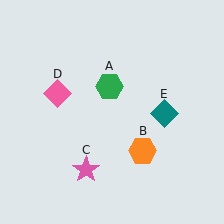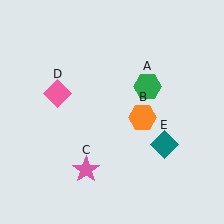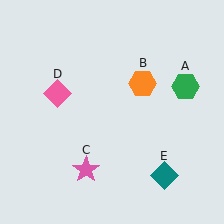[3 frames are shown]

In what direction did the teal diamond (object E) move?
The teal diamond (object E) moved down.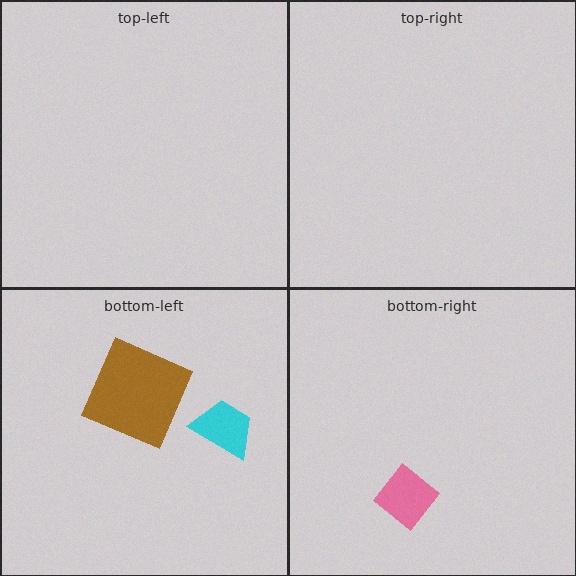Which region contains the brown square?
The bottom-left region.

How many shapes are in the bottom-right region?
1.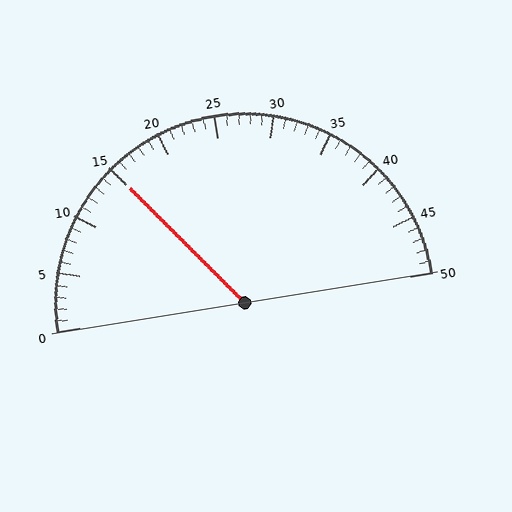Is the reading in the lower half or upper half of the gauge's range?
The reading is in the lower half of the range (0 to 50).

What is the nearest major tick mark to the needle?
The nearest major tick mark is 15.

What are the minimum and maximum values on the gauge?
The gauge ranges from 0 to 50.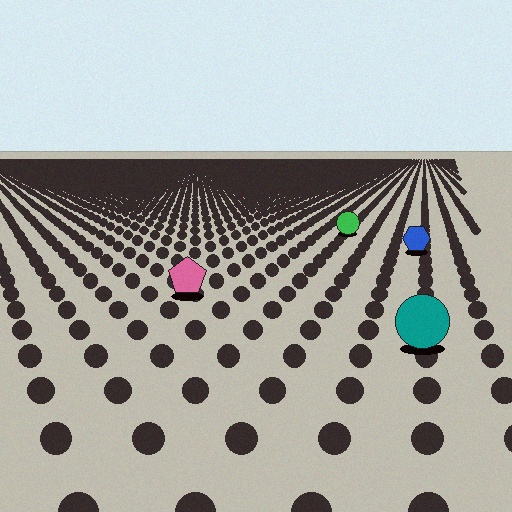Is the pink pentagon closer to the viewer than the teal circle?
No. The teal circle is closer — you can tell from the texture gradient: the ground texture is coarser near it.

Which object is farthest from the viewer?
The green circle is farthest from the viewer. It appears smaller and the ground texture around it is denser.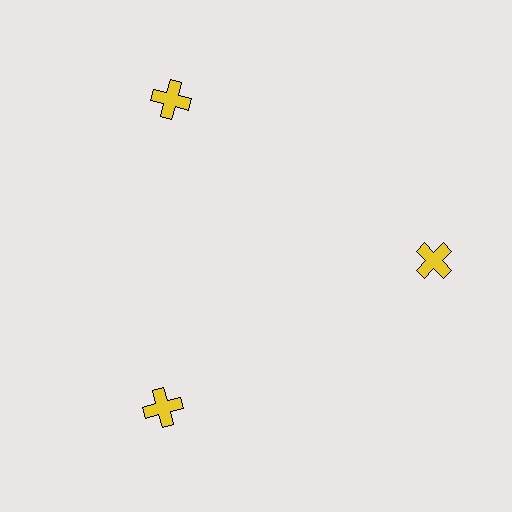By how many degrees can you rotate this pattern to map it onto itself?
The pattern maps onto itself every 120 degrees of rotation.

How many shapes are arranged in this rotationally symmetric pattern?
There are 3 shapes, arranged in 3 groups of 1.